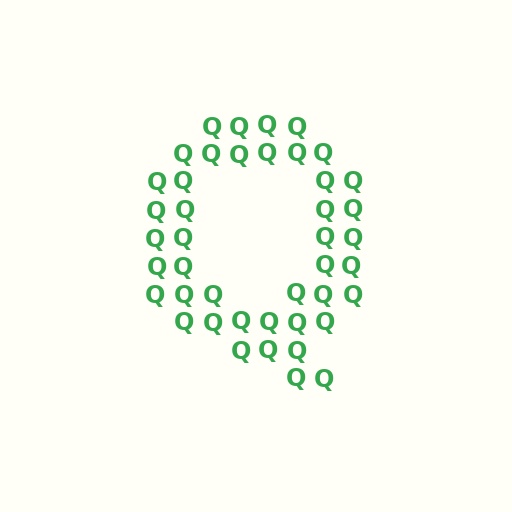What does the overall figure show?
The overall figure shows the letter Q.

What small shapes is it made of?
It is made of small letter Q's.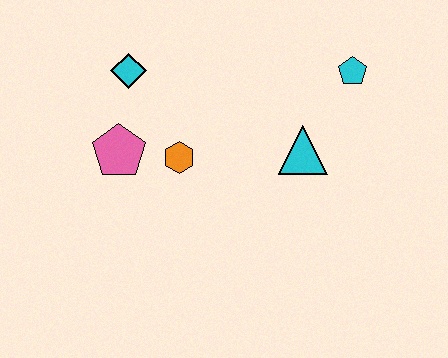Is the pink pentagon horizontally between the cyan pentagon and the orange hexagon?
No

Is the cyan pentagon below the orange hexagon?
No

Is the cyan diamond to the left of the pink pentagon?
No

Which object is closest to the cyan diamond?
The pink pentagon is closest to the cyan diamond.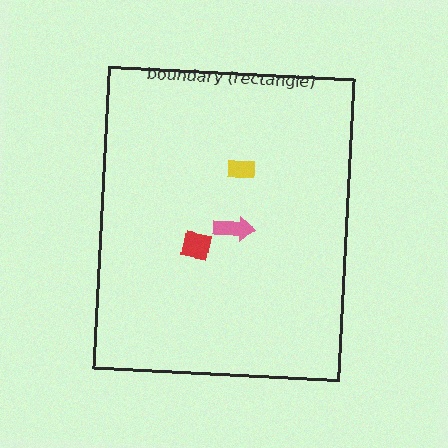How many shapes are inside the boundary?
3 inside, 0 outside.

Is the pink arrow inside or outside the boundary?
Inside.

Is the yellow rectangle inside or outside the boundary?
Inside.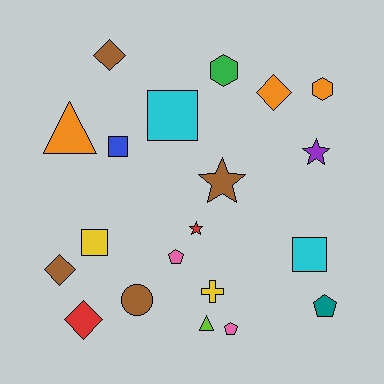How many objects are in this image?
There are 20 objects.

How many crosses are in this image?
There is 1 cross.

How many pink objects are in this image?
There are 2 pink objects.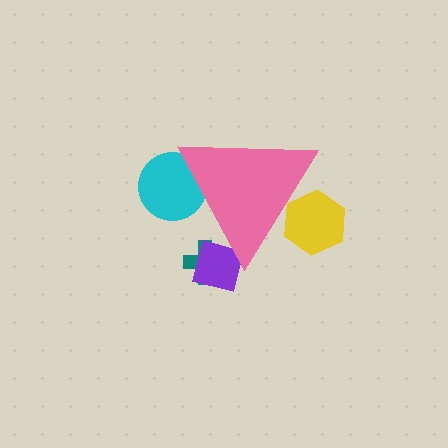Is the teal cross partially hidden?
Yes, the teal cross is partially hidden behind the pink triangle.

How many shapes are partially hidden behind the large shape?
4 shapes are partially hidden.